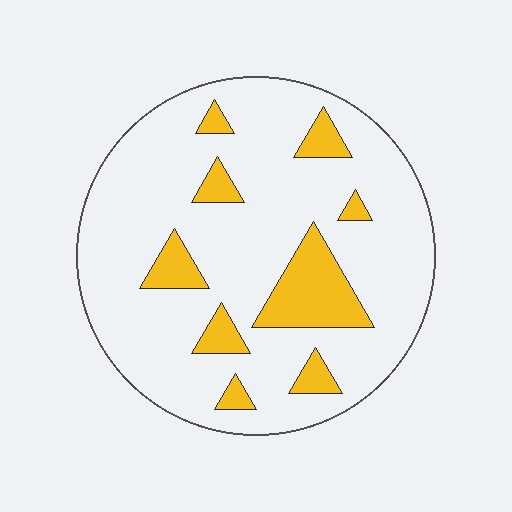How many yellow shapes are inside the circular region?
9.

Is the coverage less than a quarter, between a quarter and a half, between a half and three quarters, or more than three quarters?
Less than a quarter.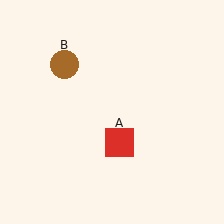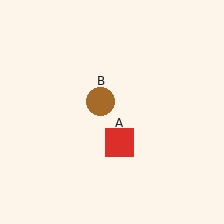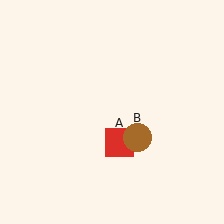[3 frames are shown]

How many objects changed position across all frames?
1 object changed position: brown circle (object B).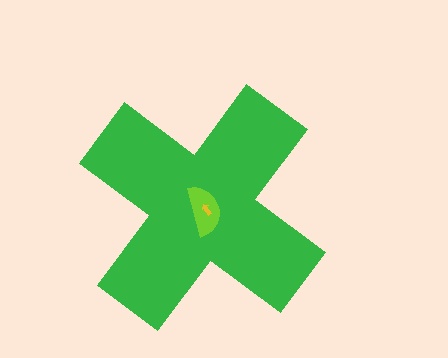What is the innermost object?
The yellow arrow.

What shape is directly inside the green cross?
The lime semicircle.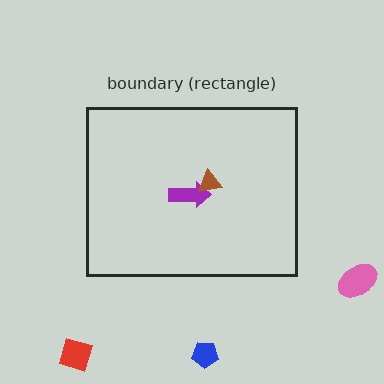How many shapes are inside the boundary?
2 inside, 3 outside.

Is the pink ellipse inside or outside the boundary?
Outside.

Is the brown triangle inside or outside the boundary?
Inside.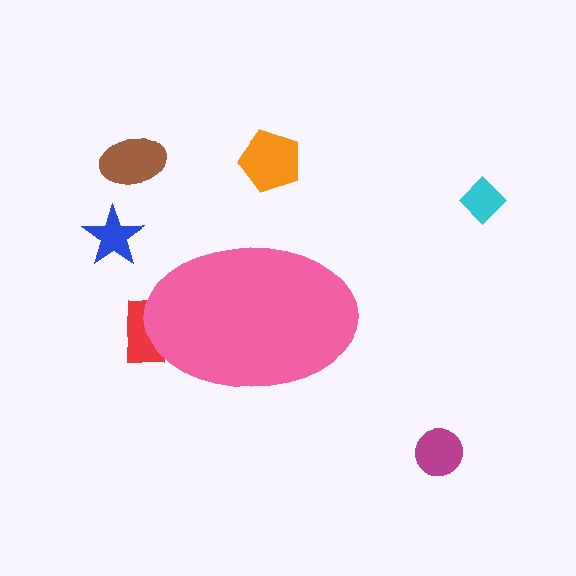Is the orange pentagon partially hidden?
No, the orange pentagon is fully visible.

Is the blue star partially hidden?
No, the blue star is fully visible.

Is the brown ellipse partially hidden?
No, the brown ellipse is fully visible.